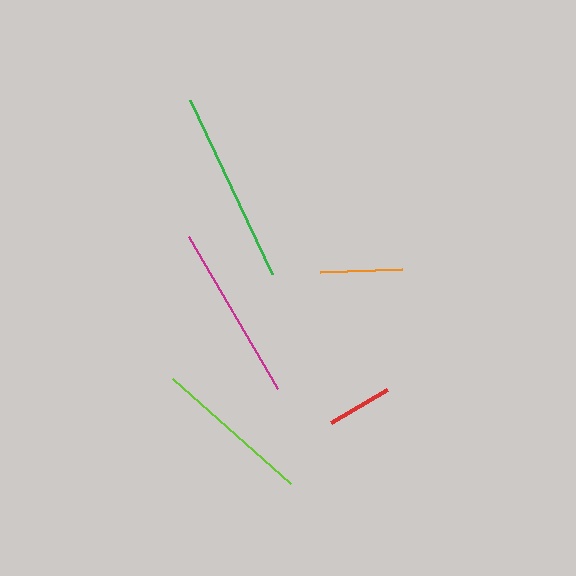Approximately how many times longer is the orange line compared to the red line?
The orange line is approximately 1.3 times the length of the red line.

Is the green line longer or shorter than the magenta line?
The green line is longer than the magenta line.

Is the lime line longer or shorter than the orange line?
The lime line is longer than the orange line.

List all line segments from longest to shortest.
From longest to shortest: green, magenta, lime, orange, red.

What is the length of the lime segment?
The lime segment is approximately 159 pixels long.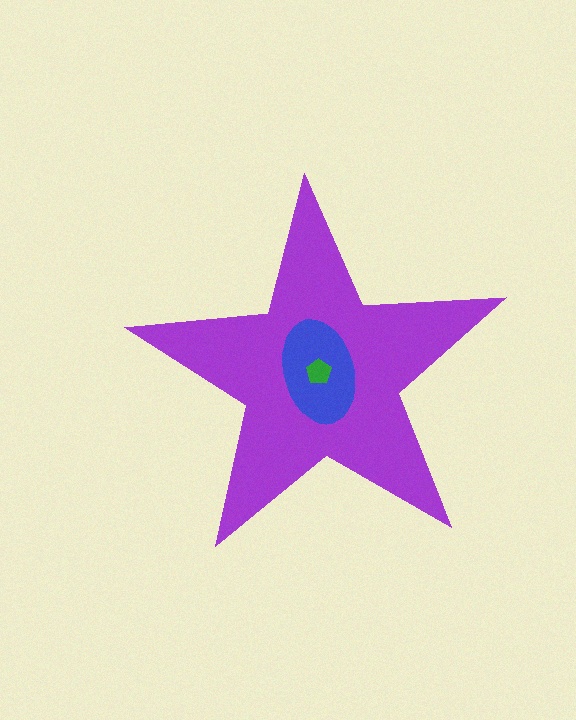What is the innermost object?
The green pentagon.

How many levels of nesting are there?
3.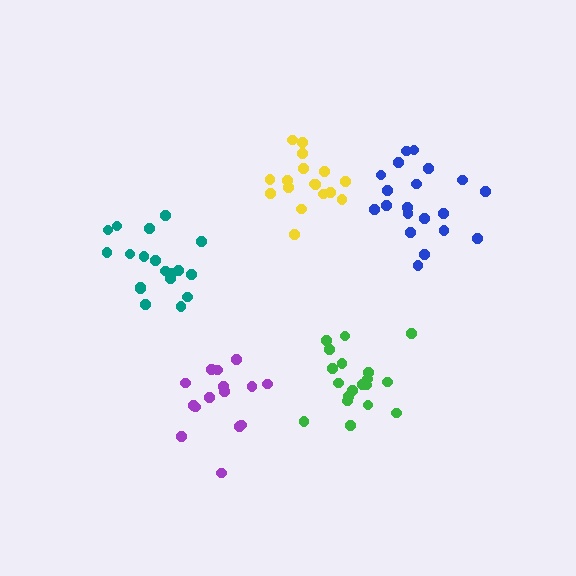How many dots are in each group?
Group 1: 18 dots, Group 2: 19 dots, Group 3: 19 dots, Group 4: 15 dots, Group 5: 20 dots (91 total).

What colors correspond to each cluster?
The clusters are colored: yellow, green, teal, purple, blue.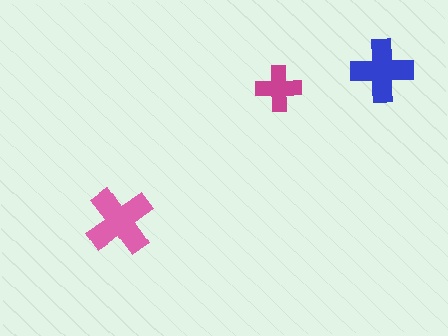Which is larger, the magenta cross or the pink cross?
The pink one.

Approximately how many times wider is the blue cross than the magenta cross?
About 1.5 times wider.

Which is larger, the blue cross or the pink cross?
The pink one.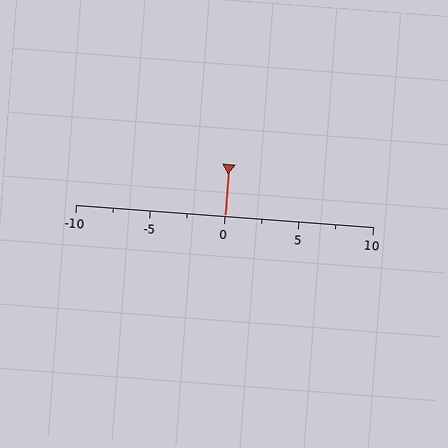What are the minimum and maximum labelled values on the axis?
The axis runs from -10 to 10.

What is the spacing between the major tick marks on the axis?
The major ticks are spaced 5 apart.